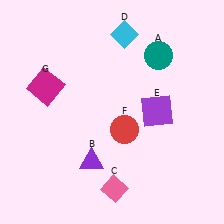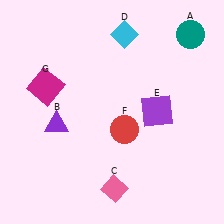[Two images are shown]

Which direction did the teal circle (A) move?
The teal circle (A) moved right.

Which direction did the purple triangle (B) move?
The purple triangle (B) moved up.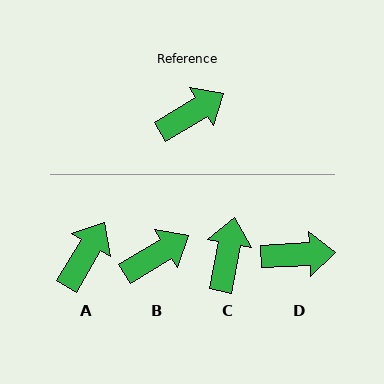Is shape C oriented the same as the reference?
No, it is off by about 48 degrees.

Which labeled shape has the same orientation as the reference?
B.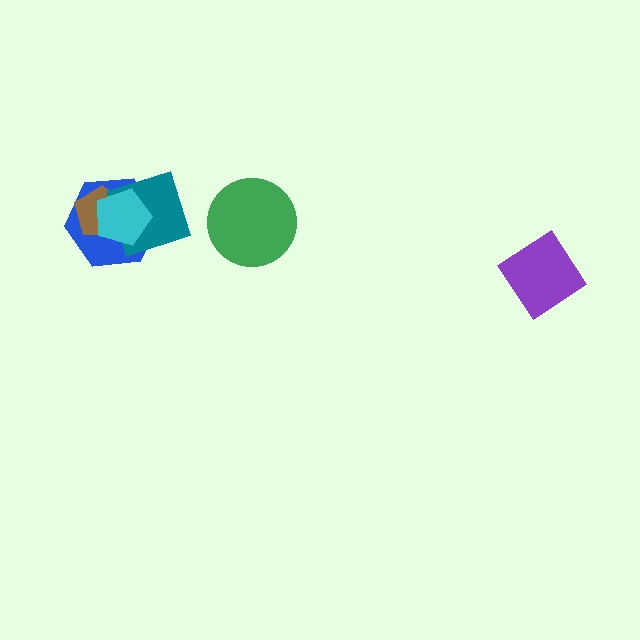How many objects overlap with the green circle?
0 objects overlap with the green circle.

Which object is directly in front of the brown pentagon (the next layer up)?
The teal square is directly in front of the brown pentagon.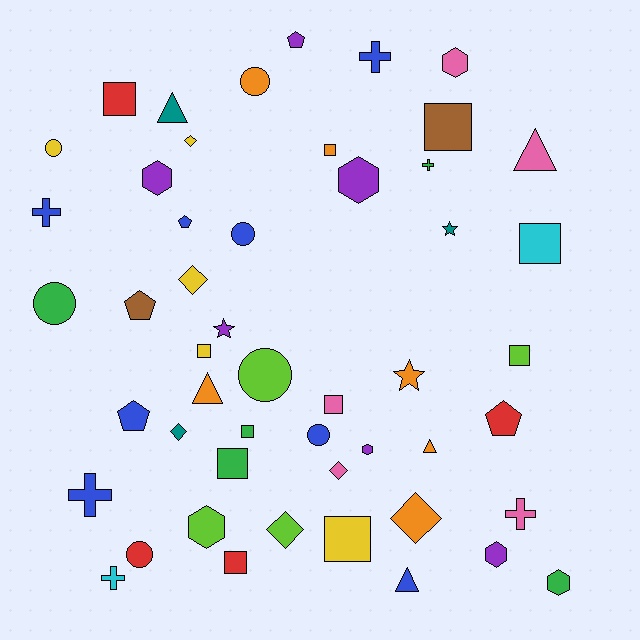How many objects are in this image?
There are 50 objects.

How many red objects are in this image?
There are 4 red objects.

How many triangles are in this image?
There are 5 triangles.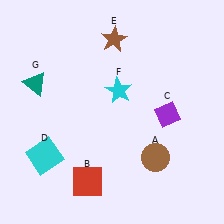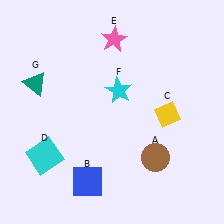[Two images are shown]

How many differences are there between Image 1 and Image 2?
There are 3 differences between the two images.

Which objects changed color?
B changed from red to blue. C changed from purple to yellow. E changed from brown to pink.